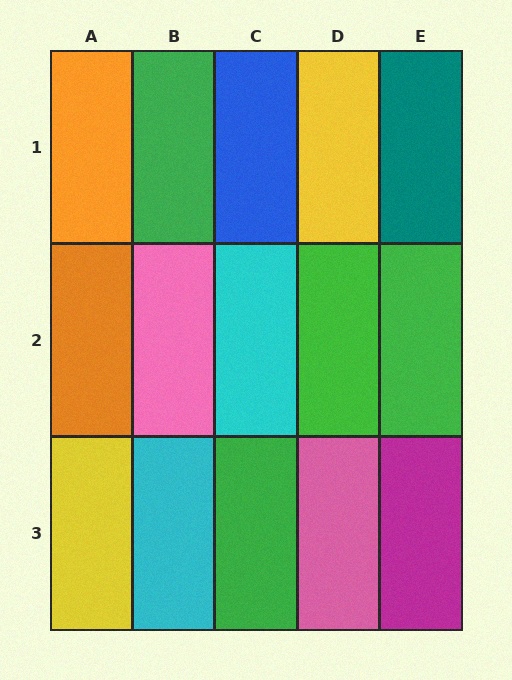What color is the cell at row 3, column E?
Magenta.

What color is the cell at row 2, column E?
Green.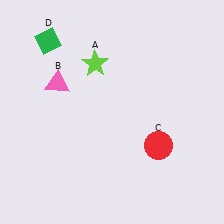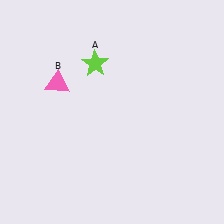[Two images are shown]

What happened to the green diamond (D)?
The green diamond (D) was removed in Image 2. It was in the top-left area of Image 1.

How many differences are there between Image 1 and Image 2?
There are 2 differences between the two images.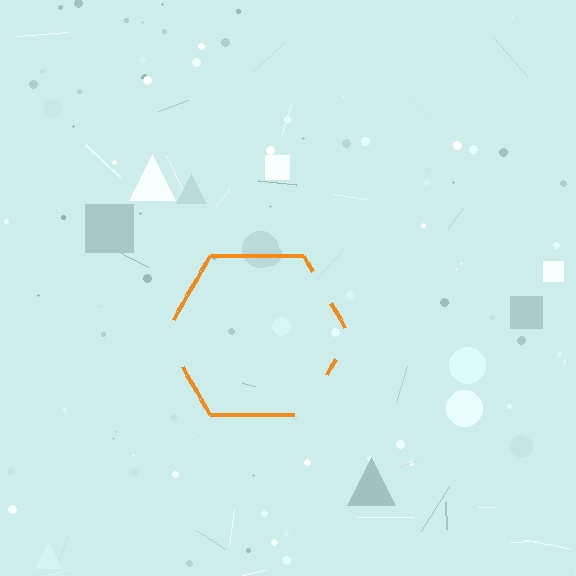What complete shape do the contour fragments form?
The contour fragments form a hexagon.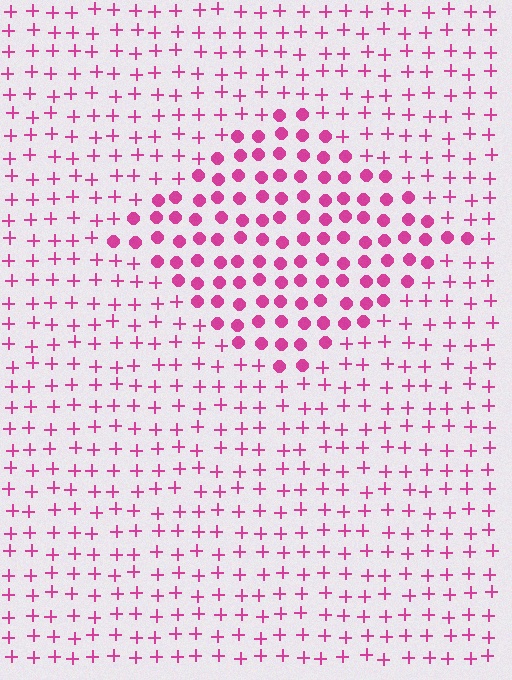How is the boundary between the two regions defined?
The boundary is defined by a change in element shape: circles inside vs. plus signs outside. All elements share the same color and spacing.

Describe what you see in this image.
The image is filled with small magenta elements arranged in a uniform grid. A diamond-shaped region contains circles, while the surrounding area contains plus signs. The boundary is defined purely by the change in element shape.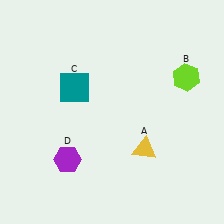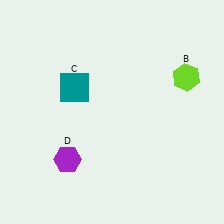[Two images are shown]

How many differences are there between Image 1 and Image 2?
There is 1 difference between the two images.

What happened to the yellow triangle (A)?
The yellow triangle (A) was removed in Image 2. It was in the bottom-right area of Image 1.